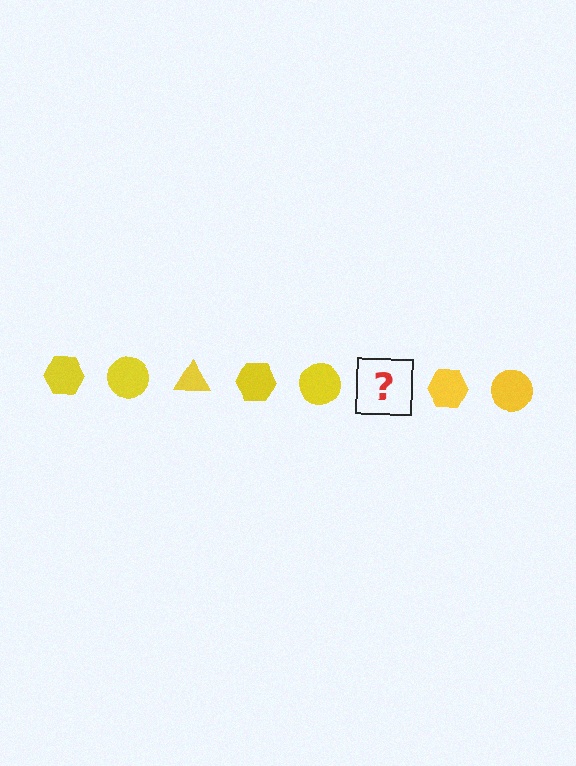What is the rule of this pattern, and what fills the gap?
The rule is that the pattern cycles through hexagon, circle, triangle shapes in yellow. The gap should be filled with a yellow triangle.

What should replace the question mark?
The question mark should be replaced with a yellow triangle.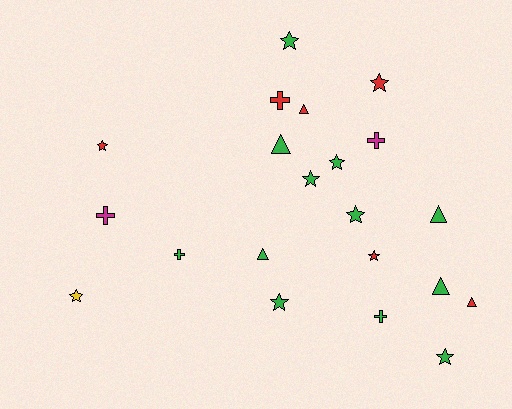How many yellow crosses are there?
There are no yellow crosses.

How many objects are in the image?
There are 21 objects.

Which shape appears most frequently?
Star, with 10 objects.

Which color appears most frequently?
Green, with 12 objects.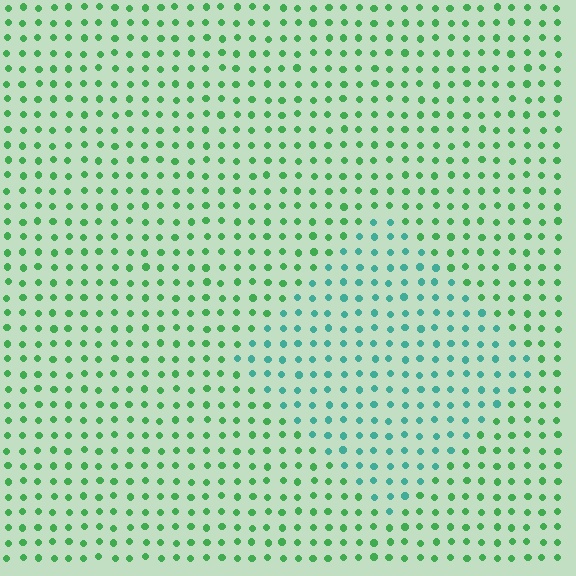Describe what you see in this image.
The image is filled with small green elements in a uniform arrangement. A diamond-shaped region is visible where the elements are tinted to a slightly different hue, forming a subtle color boundary.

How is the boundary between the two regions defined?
The boundary is defined purely by a slight shift in hue (about 41 degrees). Spacing, size, and orientation are identical on both sides.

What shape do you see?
I see a diamond.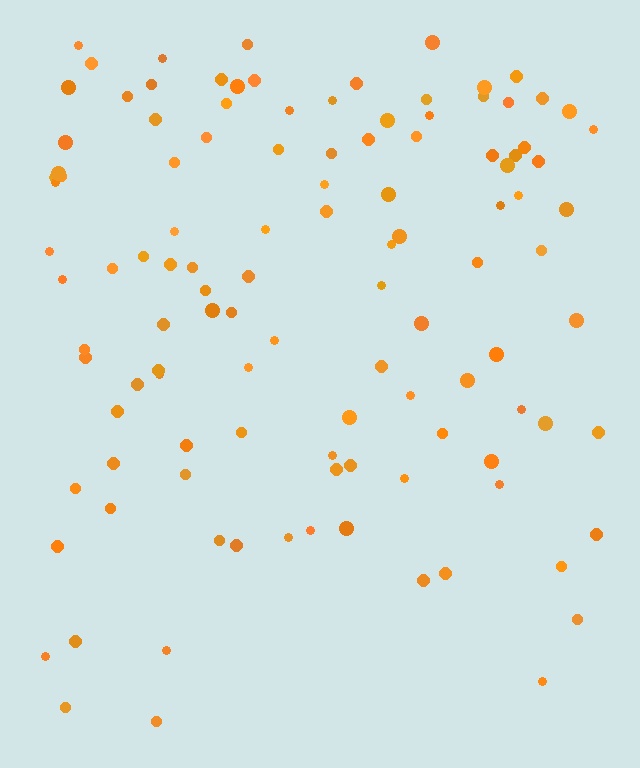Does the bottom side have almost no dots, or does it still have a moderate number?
Still a moderate number, just noticeably fewer than the top.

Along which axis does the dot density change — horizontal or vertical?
Vertical.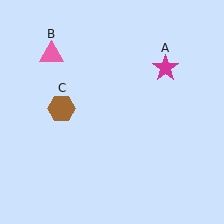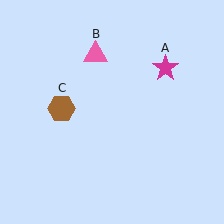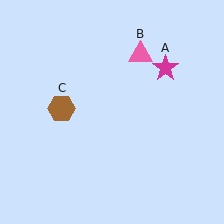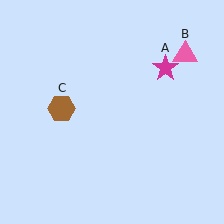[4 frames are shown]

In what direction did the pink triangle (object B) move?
The pink triangle (object B) moved right.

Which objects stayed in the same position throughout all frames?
Magenta star (object A) and brown hexagon (object C) remained stationary.